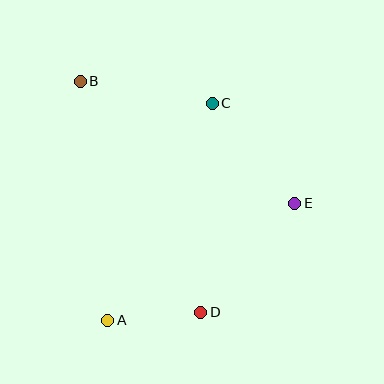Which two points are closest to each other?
Points A and D are closest to each other.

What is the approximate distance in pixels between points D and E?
The distance between D and E is approximately 144 pixels.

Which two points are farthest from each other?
Points B and D are farthest from each other.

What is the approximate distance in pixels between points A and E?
The distance between A and E is approximately 221 pixels.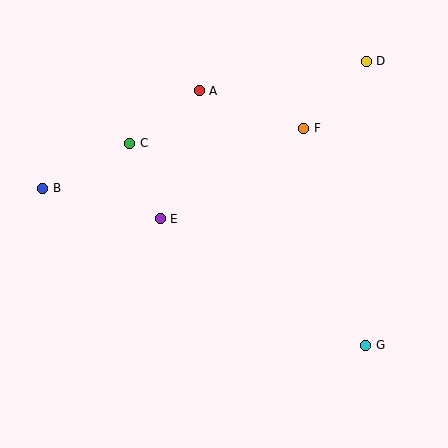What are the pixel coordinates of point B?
Point B is at (43, 188).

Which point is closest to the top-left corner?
Point B is closest to the top-left corner.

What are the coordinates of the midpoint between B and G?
The midpoint between B and G is at (204, 267).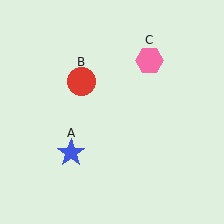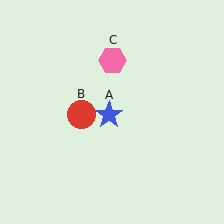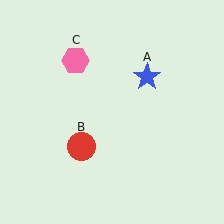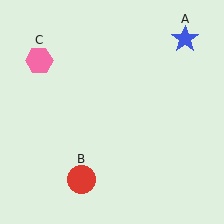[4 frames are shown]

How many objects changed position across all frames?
3 objects changed position: blue star (object A), red circle (object B), pink hexagon (object C).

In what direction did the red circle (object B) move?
The red circle (object B) moved down.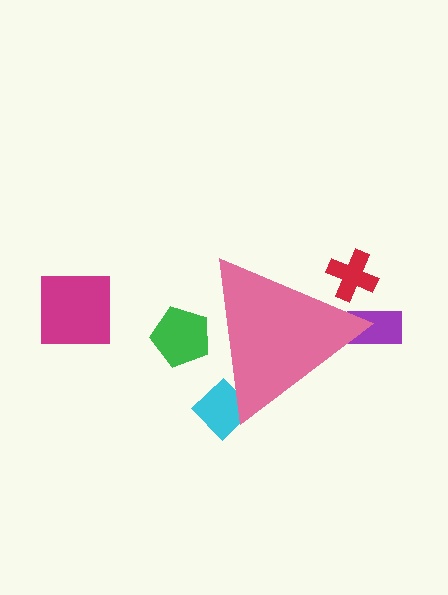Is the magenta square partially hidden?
No, the magenta square is fully visible.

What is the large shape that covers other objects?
A pink triangle.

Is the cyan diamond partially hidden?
Yes, the cyan diamond is partially hidden behind the pink triangle.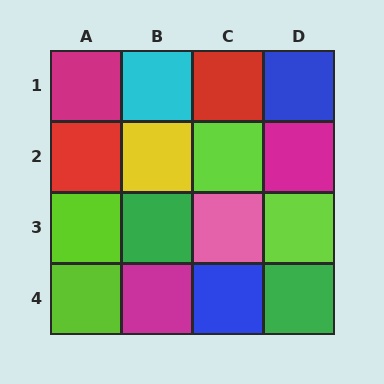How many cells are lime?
4 cells are lime.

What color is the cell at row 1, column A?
Magenta.